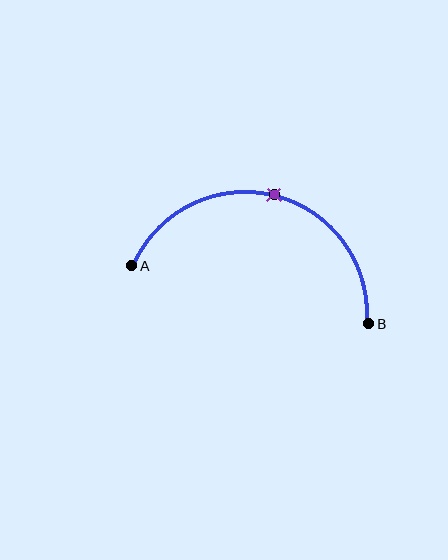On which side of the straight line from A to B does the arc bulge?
The arc bulges above the straight line connecting A and B.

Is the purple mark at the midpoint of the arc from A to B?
Yes. The purple mark lies on the arc at equal arc-length from both A and B — it is the arc midpoint.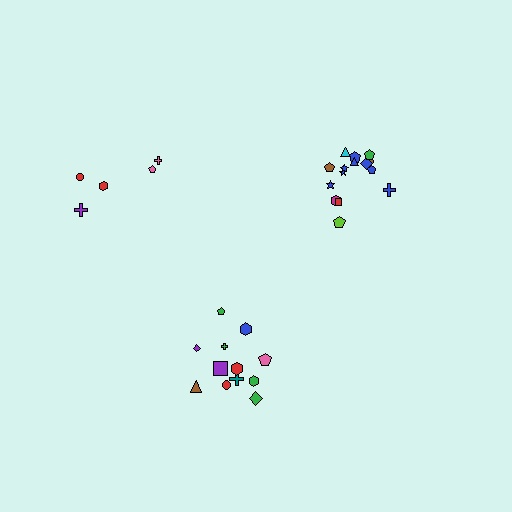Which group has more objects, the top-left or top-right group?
The top-right group.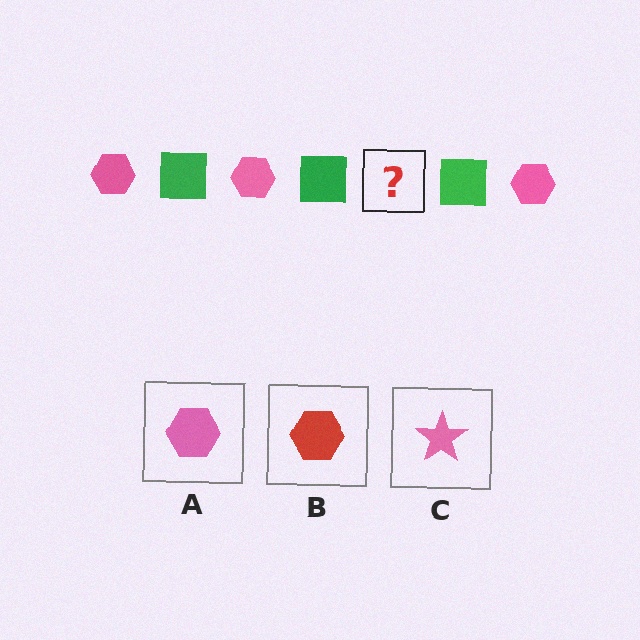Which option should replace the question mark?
Option A.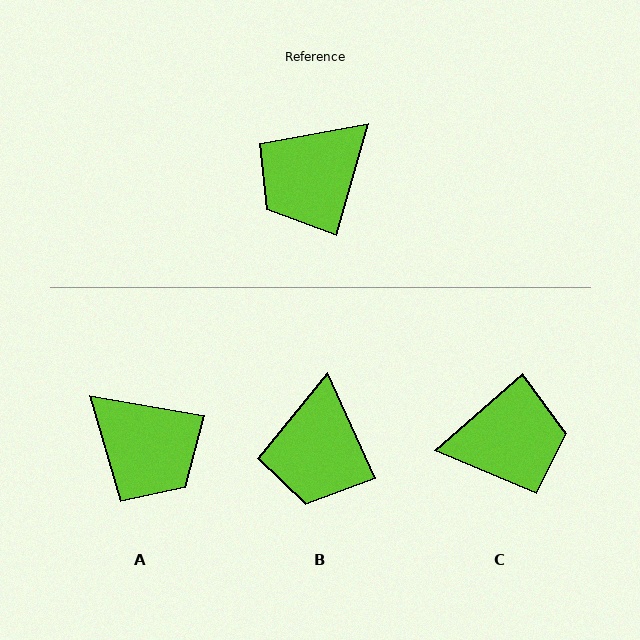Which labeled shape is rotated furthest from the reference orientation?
C, about 147 degrees away.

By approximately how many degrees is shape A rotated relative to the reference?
Approximately 96 degrees counter-clockwise.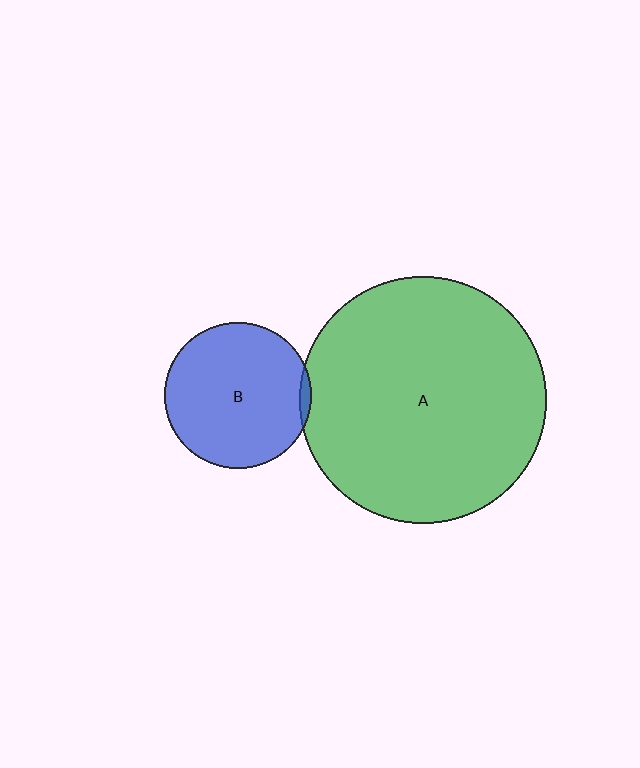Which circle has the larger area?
Circle A (green).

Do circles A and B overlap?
Yes.